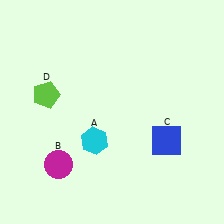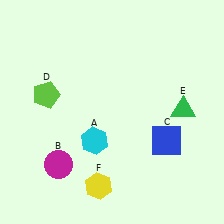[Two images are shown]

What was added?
A green triangle (E), a yellow hexagon (F) were added in Image 2.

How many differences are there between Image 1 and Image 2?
There are 2 differences between the two images.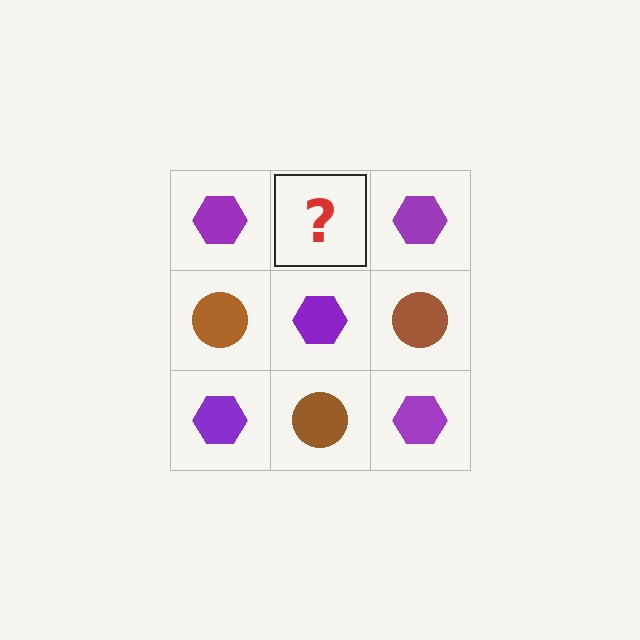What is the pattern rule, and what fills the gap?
The rule is that it alternates purple hexagon and brown circle in a checkerboard pattern. The gap should be filled with a brown circle.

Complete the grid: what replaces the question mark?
The question mark should be replaced with a brown circle.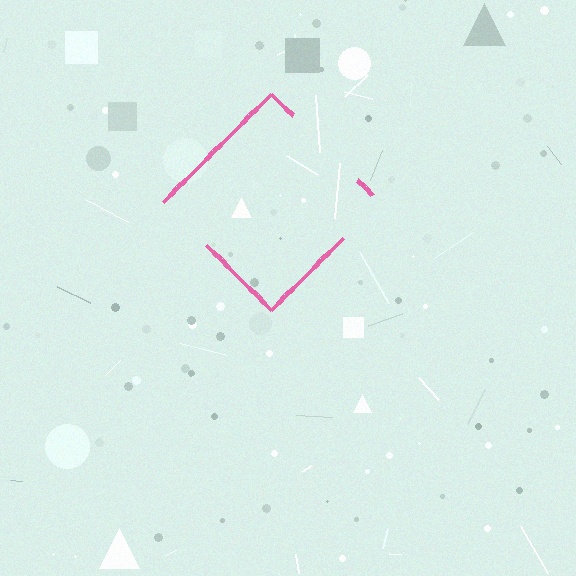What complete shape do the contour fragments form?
The contour fragments form a diamond.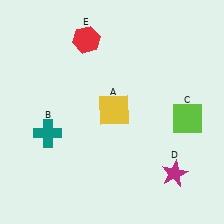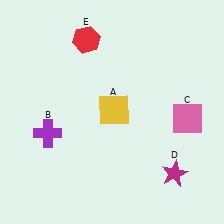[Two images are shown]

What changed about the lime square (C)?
In Image 1, C is lime. In Image 2, it changed to pink.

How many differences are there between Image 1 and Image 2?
There are 2 differences between the two images.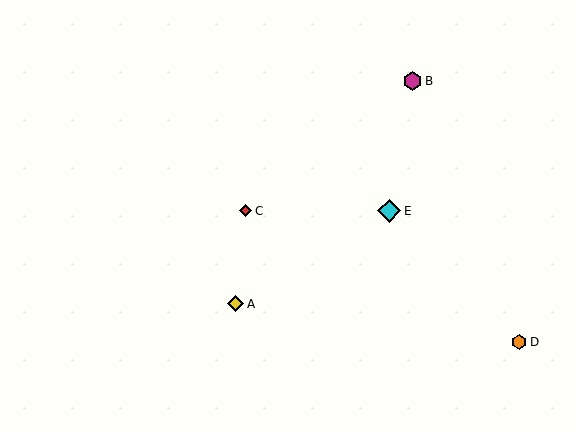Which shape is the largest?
The cyan diamond (labeled E) is the largest.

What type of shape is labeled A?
Shape A is a yellow diamond.